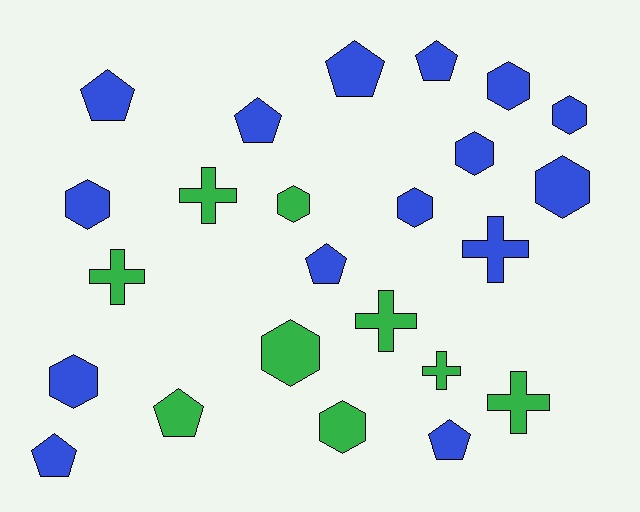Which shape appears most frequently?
Hexagon, with 10 objects.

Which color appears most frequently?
Blue, with 15 objects.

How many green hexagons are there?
There are 3 green hexagons.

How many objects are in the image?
There are 24 objects.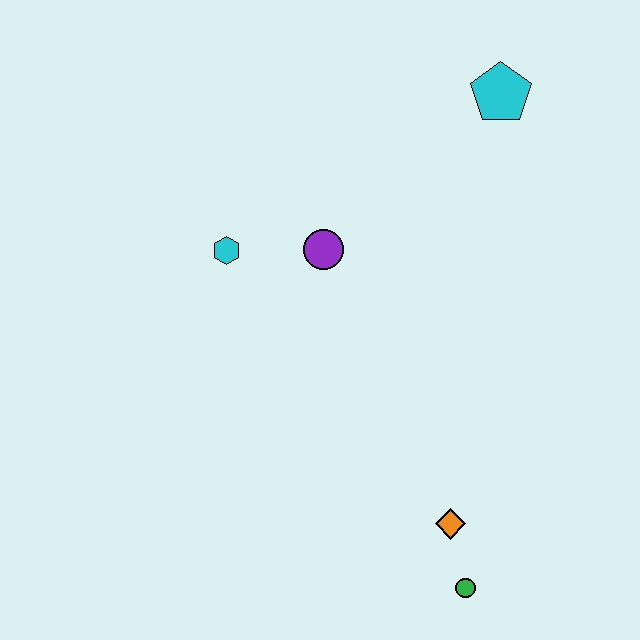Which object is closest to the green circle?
The orange diamond is closest to the green circle.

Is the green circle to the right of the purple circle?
Yes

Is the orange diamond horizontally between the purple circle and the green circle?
Yes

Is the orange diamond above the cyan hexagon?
No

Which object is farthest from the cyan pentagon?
The green circle is farthest from the cyan pentagon.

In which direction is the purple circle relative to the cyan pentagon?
The purple circle is to the left of the cyan pentagon.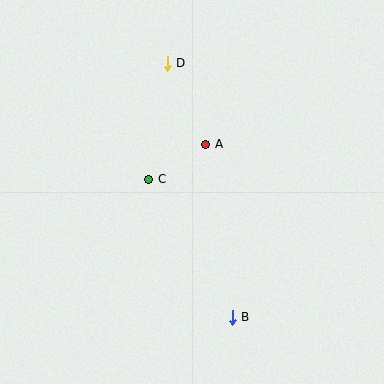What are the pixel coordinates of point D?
Point D is at (167, 63).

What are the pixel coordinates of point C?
Point C is at (149, 179).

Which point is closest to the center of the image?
Point C at (149, 179) is closest to the center.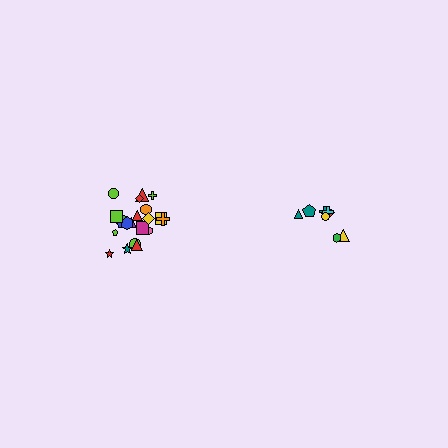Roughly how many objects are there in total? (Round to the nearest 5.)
Roughly 30 objects in total.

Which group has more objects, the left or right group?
The left group.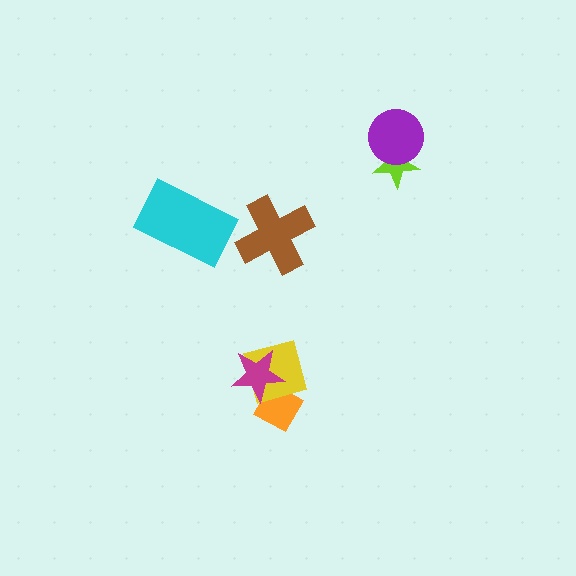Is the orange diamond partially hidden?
Yes, it is partially covered by another shape.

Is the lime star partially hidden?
Yes, it is partially covered by another shape.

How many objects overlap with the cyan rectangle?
0 objects overlap with the cyan rectangle.